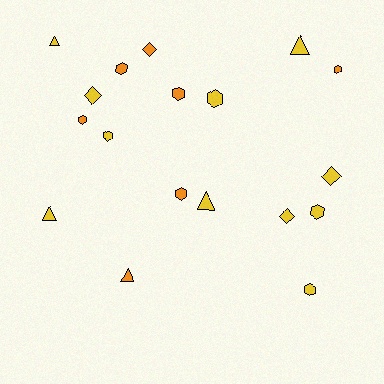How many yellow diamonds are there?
There are 3 yellow diamonds.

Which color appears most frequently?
Yellow, with 11 objects.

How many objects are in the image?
There are 18 objects.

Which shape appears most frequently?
Hexagon, with 9 objects.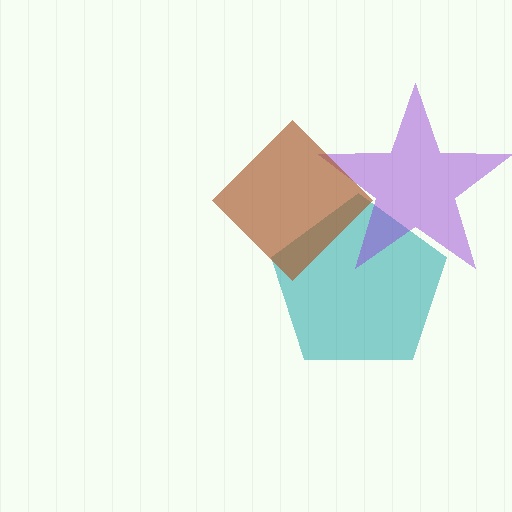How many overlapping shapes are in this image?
There are 3 overlapping shapes in the image.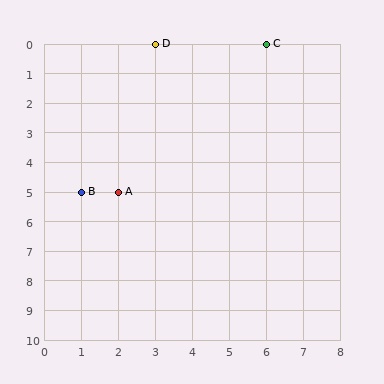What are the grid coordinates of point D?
Point D is at grid coordinates (3, 0).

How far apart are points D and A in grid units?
Points D and A are 1 column and 5 rows apart (about 5.1 grid units diagonally).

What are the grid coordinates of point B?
Point B is at grid coordinates (1, 5).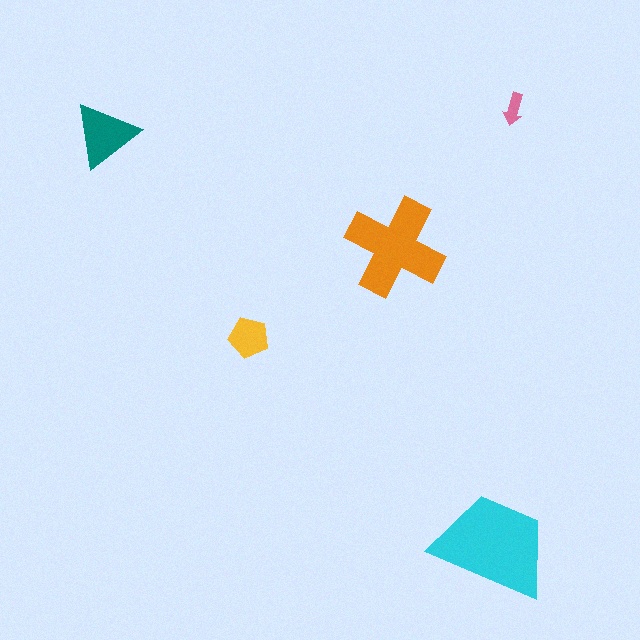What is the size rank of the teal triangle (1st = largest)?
3rd.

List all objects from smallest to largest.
The pink arrow, the yellow pentagon, the teal triangle, the orange cross, the cyan trapezoid.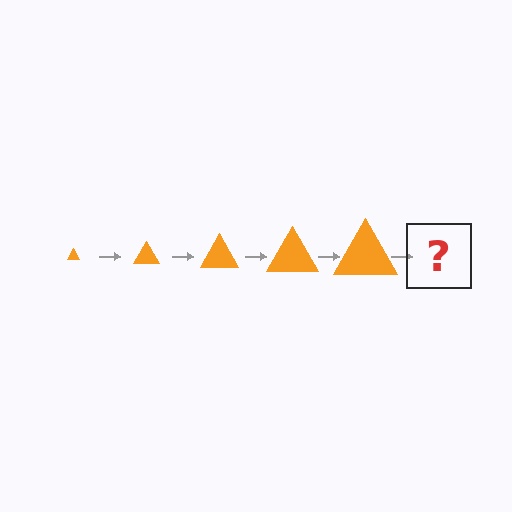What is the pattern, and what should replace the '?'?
The pattern is that the triangle gets progressively larger each step. The '?' should be an orange triangle, larger than the previous one.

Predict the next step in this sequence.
The next step is an orange triangle, larger than the previous one.